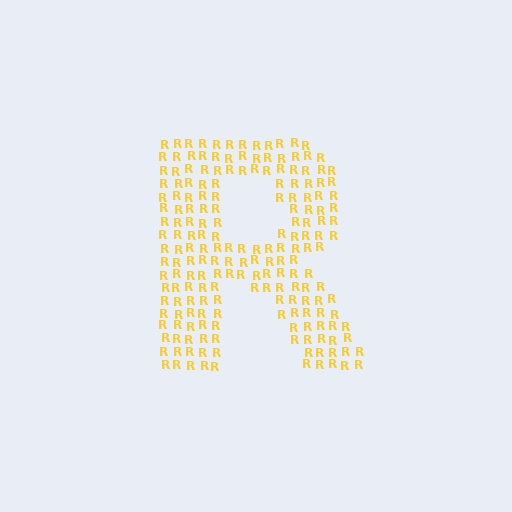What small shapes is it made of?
It is made of small letter R's.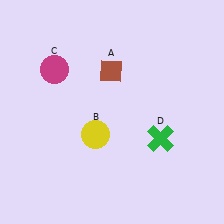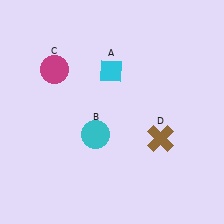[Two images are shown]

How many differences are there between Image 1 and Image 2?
There are 3 differences between the two images.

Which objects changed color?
A changed from brown to cyan. B changed from yellow to cyan. D changed from green to brown.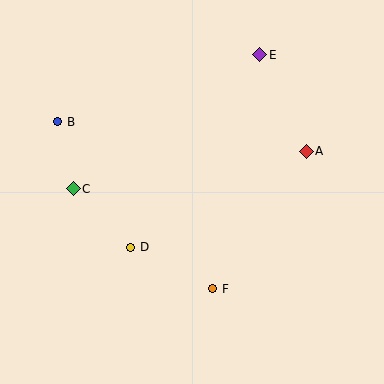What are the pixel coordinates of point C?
Point C is at (73, 189).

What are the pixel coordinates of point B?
Point B is at (58, 122).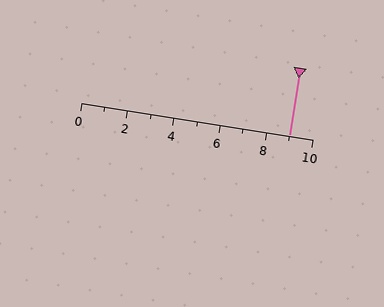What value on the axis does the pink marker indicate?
The marker indicates approximately 9.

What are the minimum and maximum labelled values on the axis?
The axis runs from 0 to 10.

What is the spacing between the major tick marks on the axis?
The major ticks are spaced 2 apart.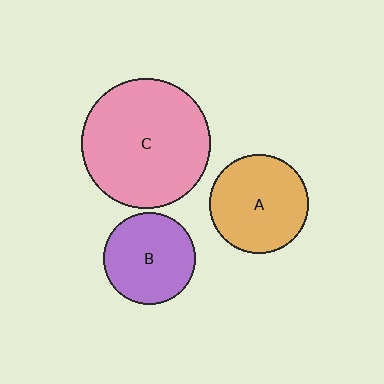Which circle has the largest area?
Circle C (pink).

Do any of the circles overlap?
No, none of the circles overlap.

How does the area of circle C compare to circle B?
Approximately 2.0 times.